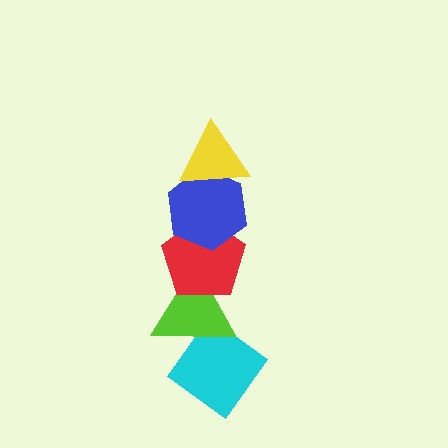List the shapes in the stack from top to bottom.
From top to bottom: the yellow triangle, the blue hexagon, the red pentagon, the lime triangle, the cyan diamond.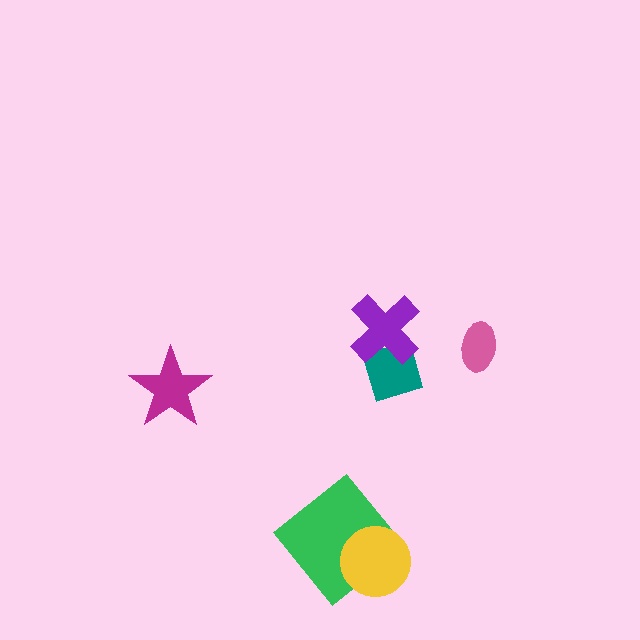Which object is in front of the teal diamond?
The purple cross is in front of the teal diamond.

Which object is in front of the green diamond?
The yellow circle is in front of the green diamond.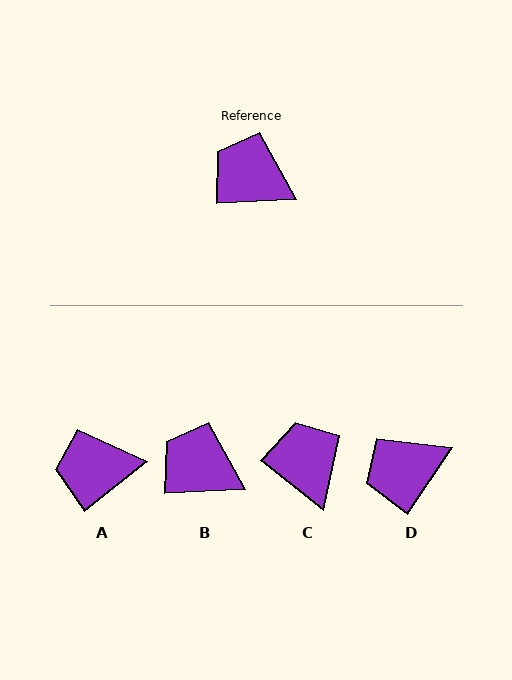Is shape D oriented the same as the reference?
No, it is off by about 54 degrees.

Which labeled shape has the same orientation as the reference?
B.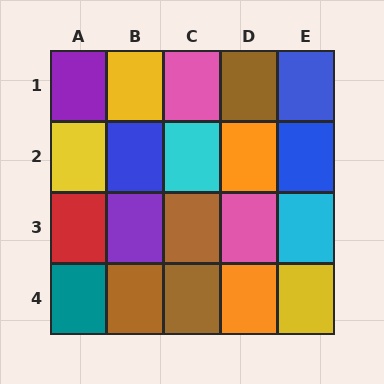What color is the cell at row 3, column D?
Pink.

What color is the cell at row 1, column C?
Pink.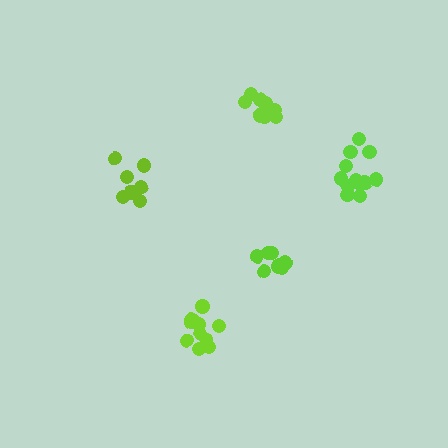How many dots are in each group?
Group 1: 8 dots, Group 2: 11 dots, Group 3: 8 dots, Group 4: 12 dots, Group 5: 9 dots (48 total).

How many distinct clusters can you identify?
There are 5 distinct clusters.